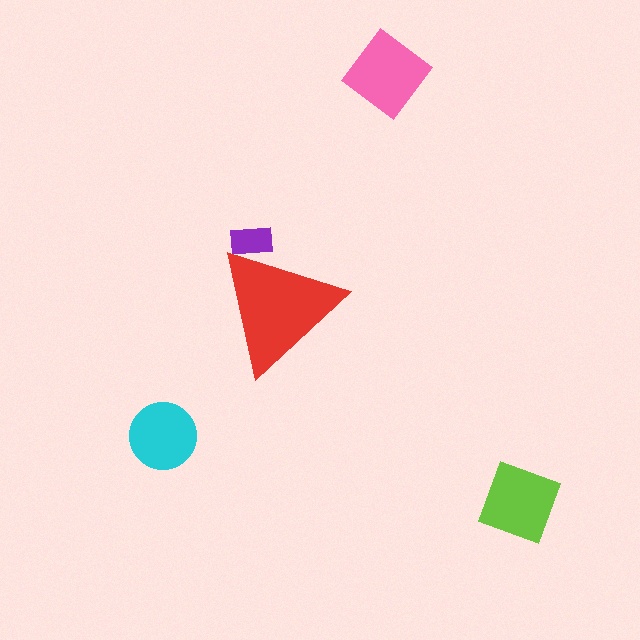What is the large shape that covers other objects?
A red triangle.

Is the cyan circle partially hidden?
No, the cyan circle is fully visible.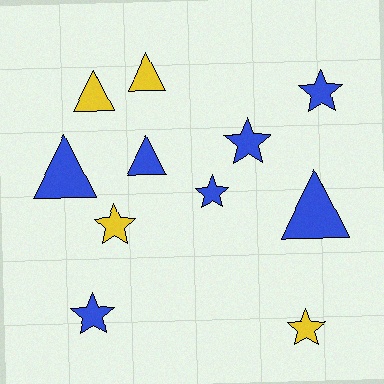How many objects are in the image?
There are 11 objects.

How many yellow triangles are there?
There are 2 yellow triangles.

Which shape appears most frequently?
Star, with 6 objects.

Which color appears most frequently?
Blue, with 7 objects.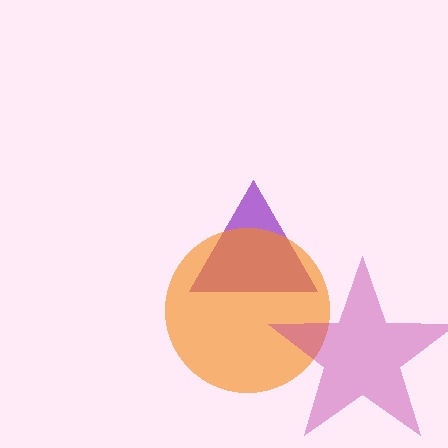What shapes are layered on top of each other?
The layered shapes are: a purple triangle, an orange circle, a magenta star.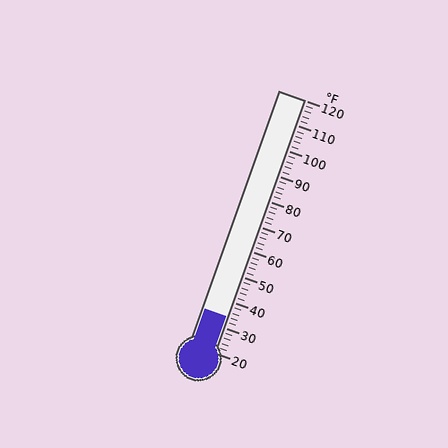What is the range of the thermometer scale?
The thermometer scale ranges from 20°F to 120°F.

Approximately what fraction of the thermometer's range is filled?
The thermometer is filled to approximately 15% of its range.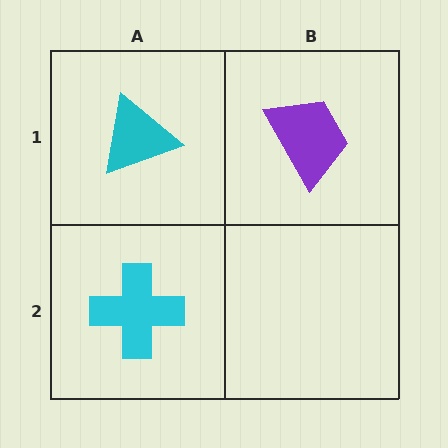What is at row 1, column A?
A cyan triangle.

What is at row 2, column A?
A cyan cross.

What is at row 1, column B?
A purple trapezoid.